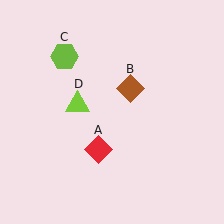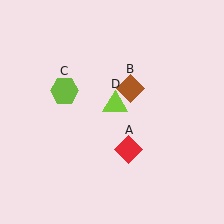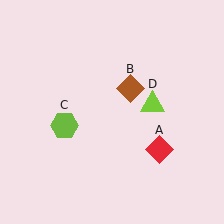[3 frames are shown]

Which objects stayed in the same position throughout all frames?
Brown diamond (object B) remained stationary.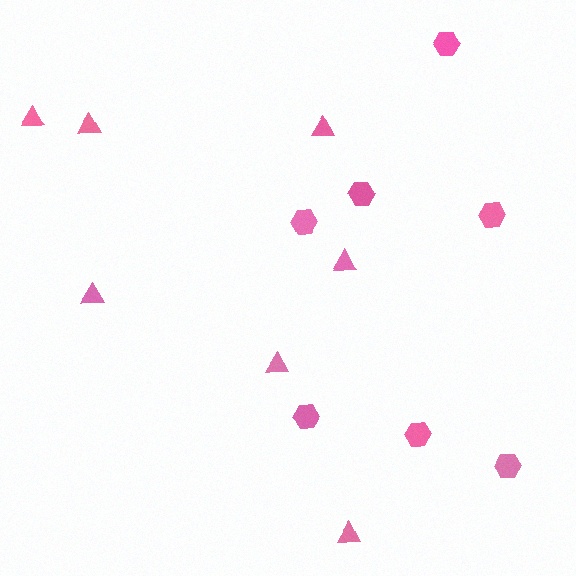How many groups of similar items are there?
There are 2 groups: one group of hexagons (7) and one group of triangles (7).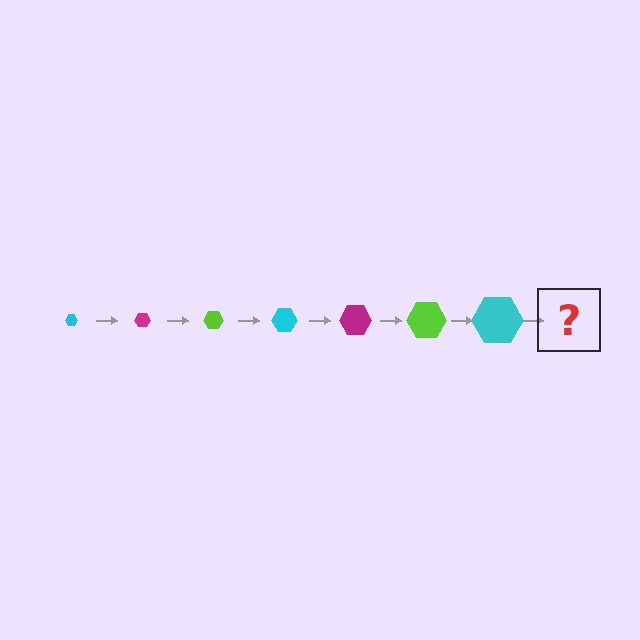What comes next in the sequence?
The next element should be a magenta hexagon, larger than the previous one.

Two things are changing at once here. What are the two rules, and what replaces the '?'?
The two rules are that the hexagon grows larger each step and the color cycles through cyan, magenta, and lime. The '?' should be a magenta hexagon, larger than the previous one.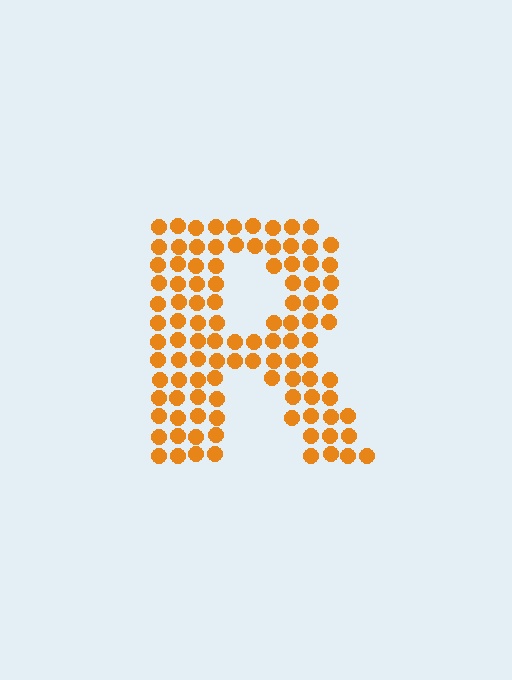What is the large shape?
The large shape is the letter R.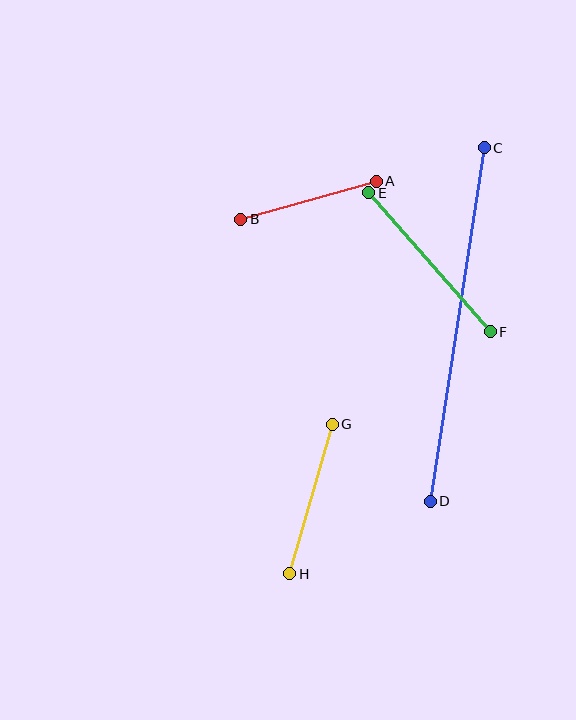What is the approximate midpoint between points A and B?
The midpoint is at approximately (308, 200) pixels.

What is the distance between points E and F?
The distance is approximately 185 pixels.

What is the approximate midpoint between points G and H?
The midpoint is at approximately (311, 499) pixels.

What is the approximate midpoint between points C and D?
The midpoint is at approximately (457, 325) pixels.